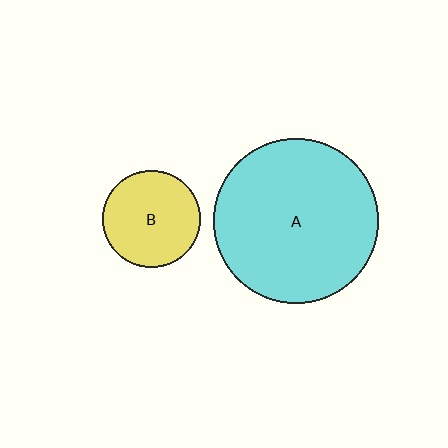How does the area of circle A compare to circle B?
Approximately 2.9 times.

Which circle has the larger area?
Circle A (cyan).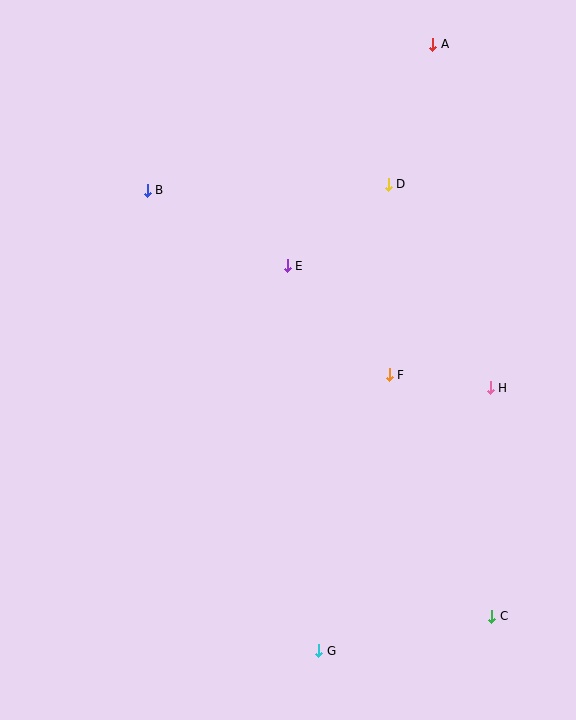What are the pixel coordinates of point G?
Point G is at (319, 651).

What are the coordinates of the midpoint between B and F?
The midpoint between B and F is at (268, 282).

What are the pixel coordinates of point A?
Point A is at (433, 44).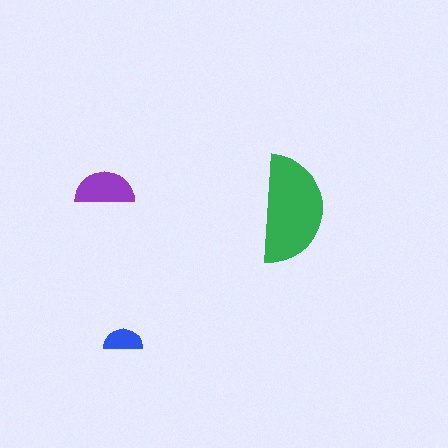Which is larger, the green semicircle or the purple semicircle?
The green one.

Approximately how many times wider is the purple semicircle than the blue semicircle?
About 1.5 times wider.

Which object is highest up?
The purple semicircle is topmost.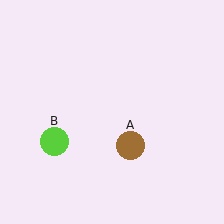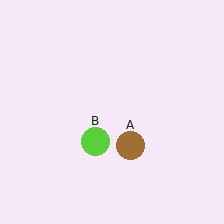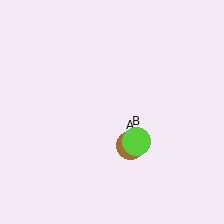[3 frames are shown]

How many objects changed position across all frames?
1 object changed position: lime circle (object B).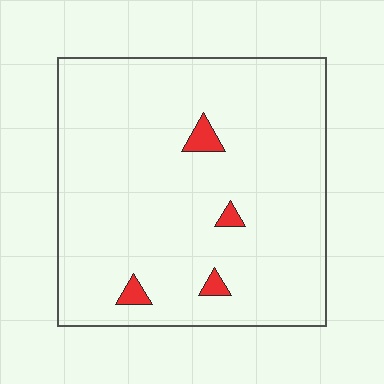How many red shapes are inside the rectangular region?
4.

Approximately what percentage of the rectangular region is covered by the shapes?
Approximately 5%.